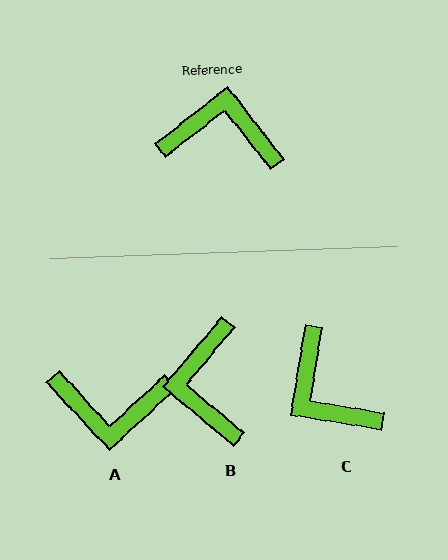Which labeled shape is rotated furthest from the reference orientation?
A, about 175 degrees away.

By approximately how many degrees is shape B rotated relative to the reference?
Approximately 102 degrees counter-clockwise.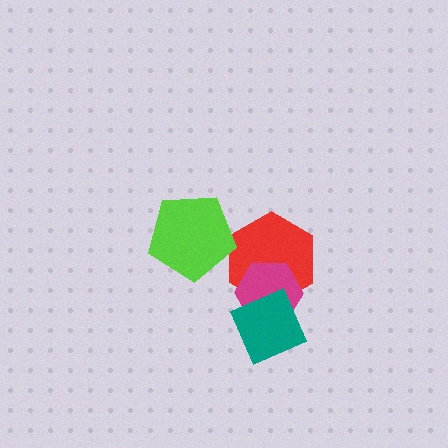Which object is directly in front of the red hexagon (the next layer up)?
The magenta hexagon is directly in front of the red hexagon.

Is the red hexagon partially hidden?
Yes, it is partially covered by another shape.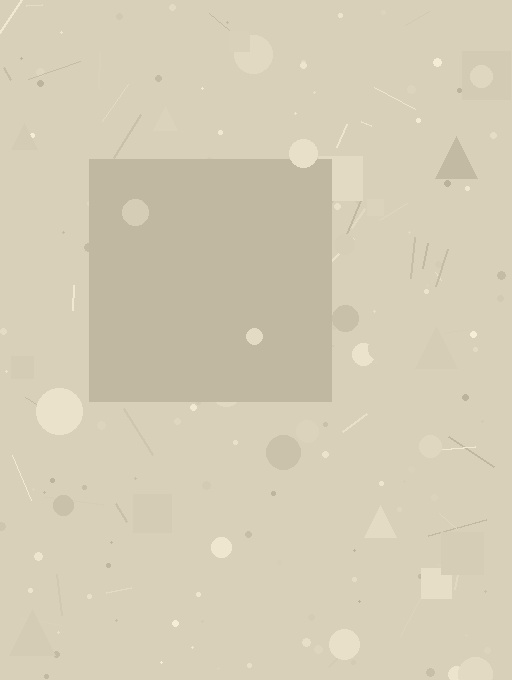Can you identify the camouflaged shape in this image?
The camouflaged shape is a square.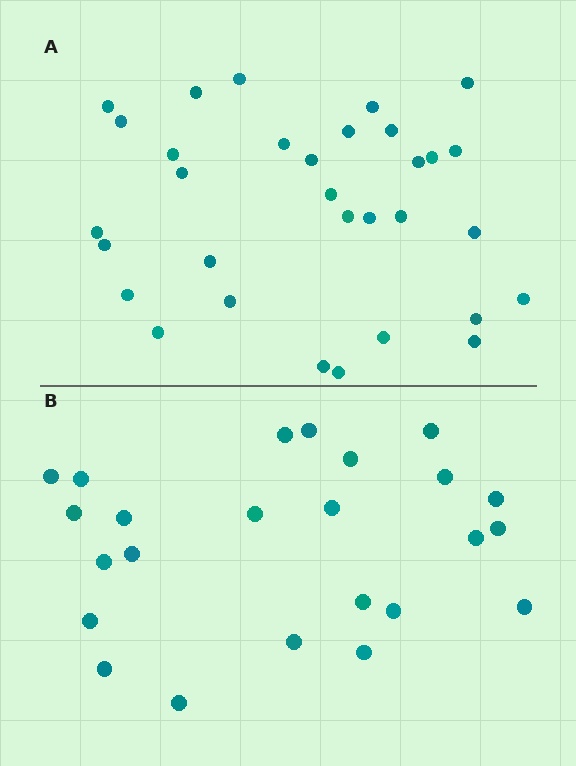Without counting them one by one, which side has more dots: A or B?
Region A (the top region) has more dots.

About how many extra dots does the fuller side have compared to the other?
Region A has roughly 8 or so more dots than region B.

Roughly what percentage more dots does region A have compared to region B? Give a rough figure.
About 35% more.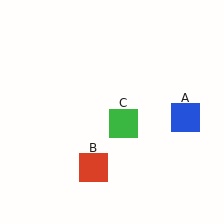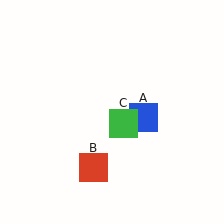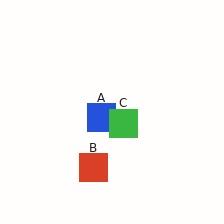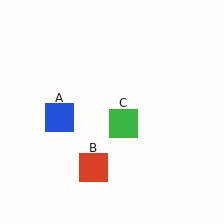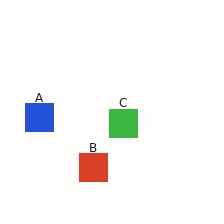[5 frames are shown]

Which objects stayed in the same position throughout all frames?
Red square (object B) and green square (object C) remained stationary.